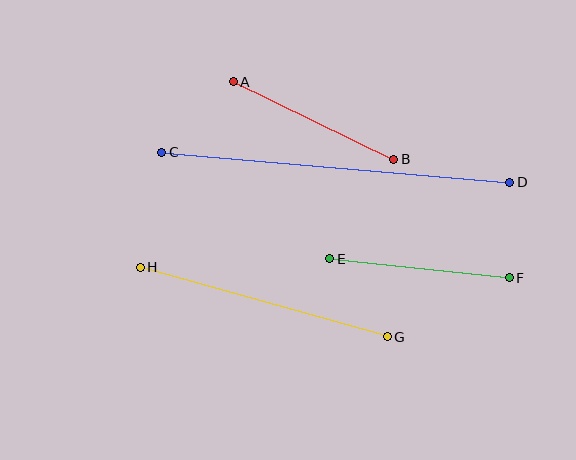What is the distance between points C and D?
The distance is approximately 349 pixels.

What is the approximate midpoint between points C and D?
The midpoint is at approximately (336, 167) pixels.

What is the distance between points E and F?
The distance is approximately 180 pixels.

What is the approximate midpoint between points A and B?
The midpoint is at approximately (314, 121) pixels.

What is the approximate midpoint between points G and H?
The midpoint is at approximately (264, 302) pixels.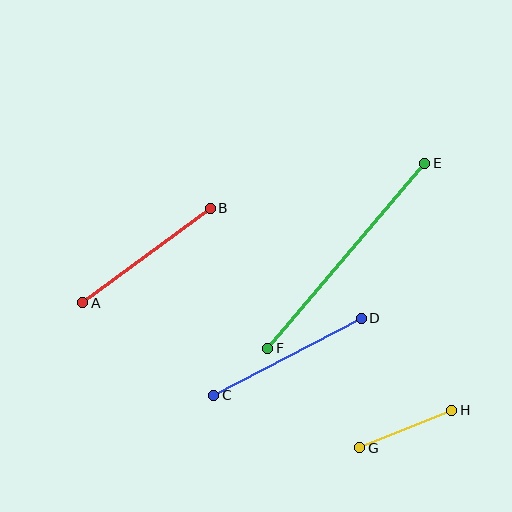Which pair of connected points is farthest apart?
Points E and F are farthest apart.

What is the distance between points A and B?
The distance is approximately 159 pixels.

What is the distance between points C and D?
The distance is approximately 166 pixels.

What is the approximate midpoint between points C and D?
The midpoint is at approximately (288, 357) pixels.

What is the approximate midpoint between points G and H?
The midpoint is at approximately (406, 429) pixels.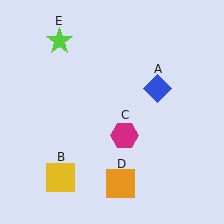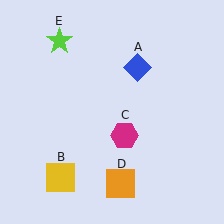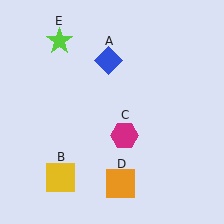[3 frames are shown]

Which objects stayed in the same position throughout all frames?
Yellow square (object B) and magenta hexagon (object C) and orange square (object D) and lime star (object E) remained stationary.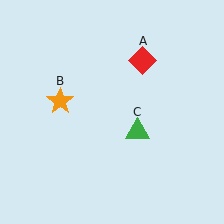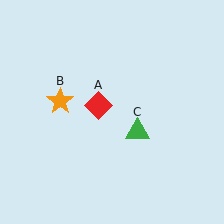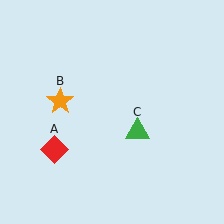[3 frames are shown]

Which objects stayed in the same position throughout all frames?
Orange star (object B) and green triangle (object C) remained stationary.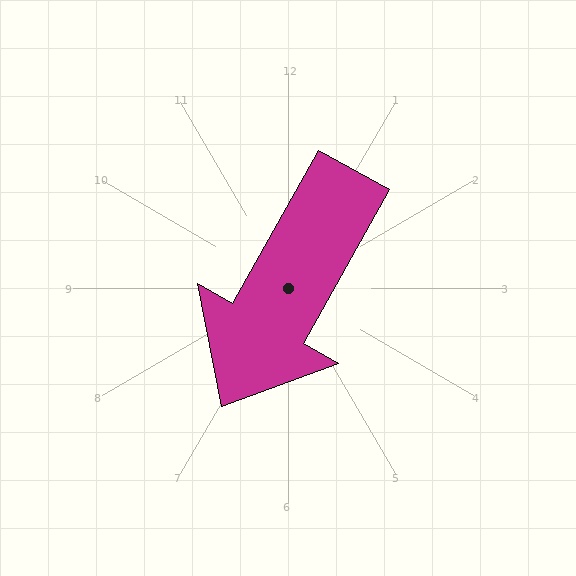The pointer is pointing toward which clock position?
Roughly 7 o'clock.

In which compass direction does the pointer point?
Southwest.